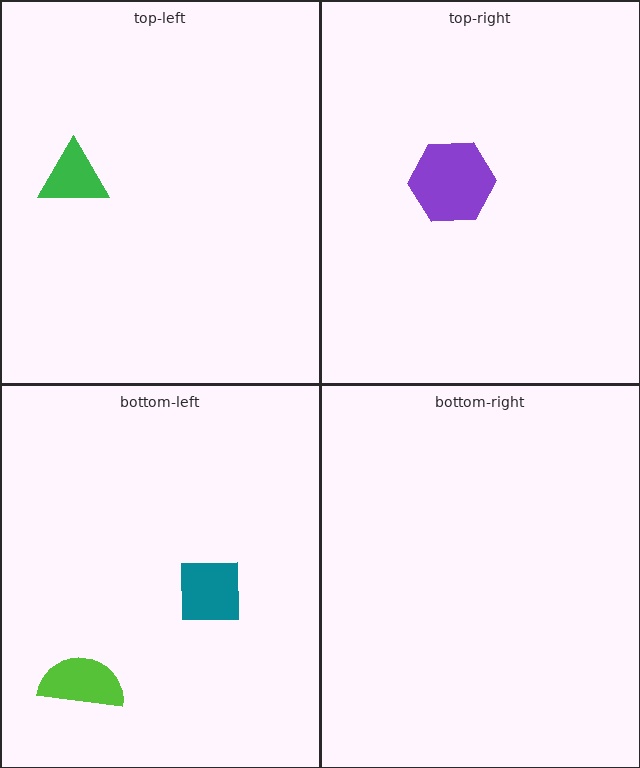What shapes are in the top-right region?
The purple hexagon.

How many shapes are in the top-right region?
1.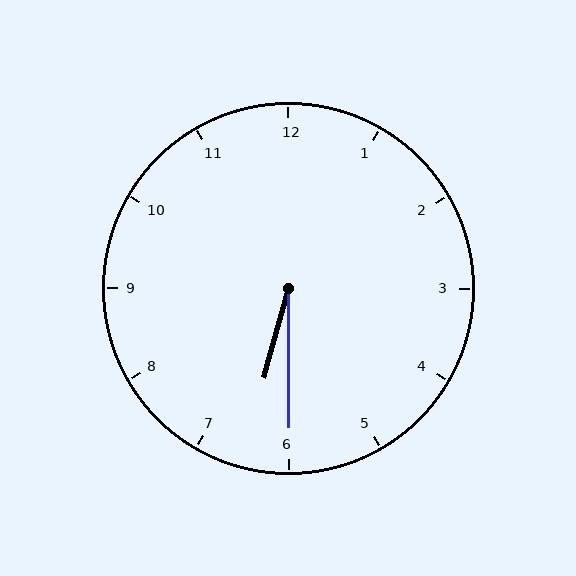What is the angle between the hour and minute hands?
Approximately 15 degrees.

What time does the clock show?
6:30.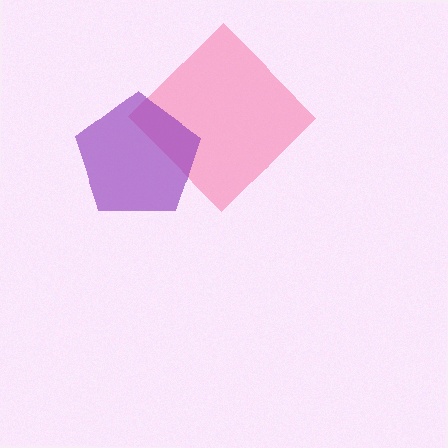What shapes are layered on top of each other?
The layered shapes are: a pink diamond, a purple pentagon.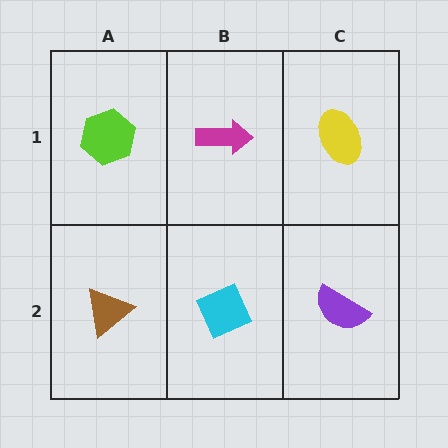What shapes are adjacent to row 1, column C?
A purple semicircle (row 2, column C), a magenta arrow (row 1, column B).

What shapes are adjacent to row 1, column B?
A cyan diamond (row 2, column B), a lime hexagon (row 1, column A), a yellow ellipse (row 1, column C).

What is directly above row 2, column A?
A lime hexagon.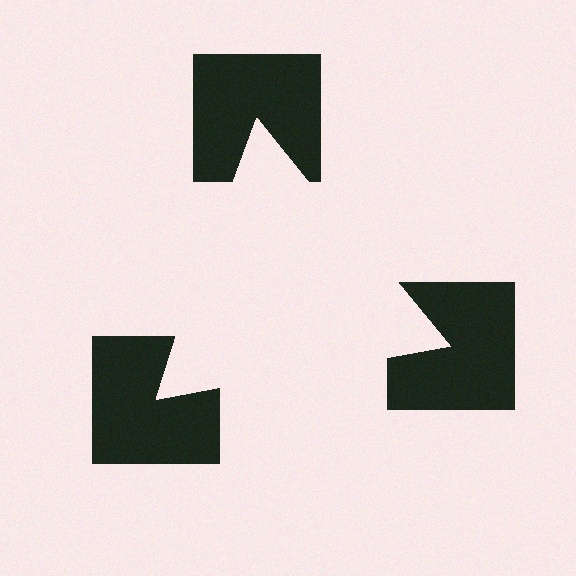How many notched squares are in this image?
There are 3 — one at each vertex of the illusory triangle.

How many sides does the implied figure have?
3 sides.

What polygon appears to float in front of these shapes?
An illusory triangle — its edges are inferred from the aligned wedge cuts in the notched squares, not physically drawn.